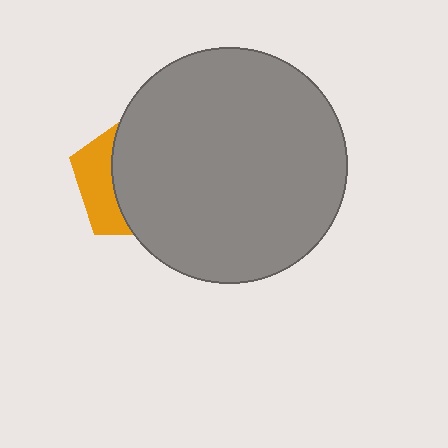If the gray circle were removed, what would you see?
You would see the complete orange pentagon.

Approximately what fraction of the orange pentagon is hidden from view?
Roughly 69% of the orange pentagon is hidden behind the gray circle.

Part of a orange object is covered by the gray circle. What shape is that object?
It is a pentagon.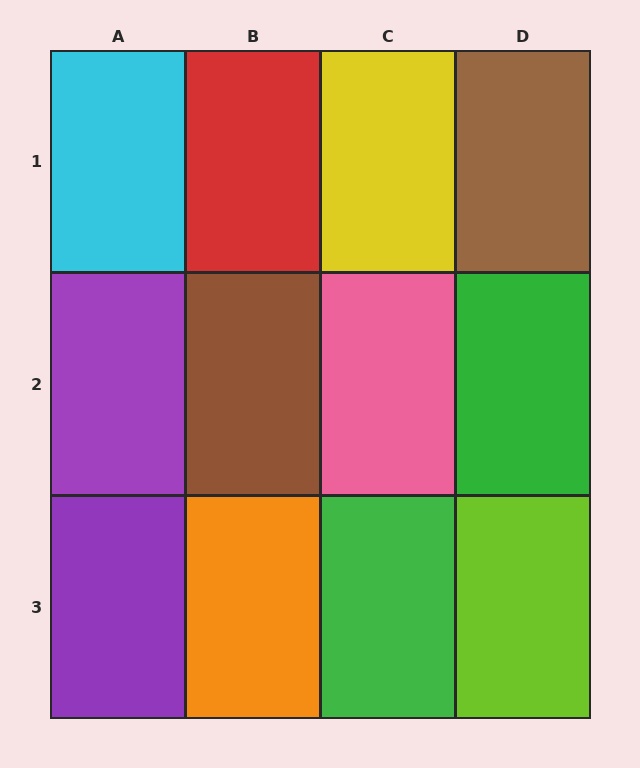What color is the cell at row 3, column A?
Purple.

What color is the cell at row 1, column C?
Yellow.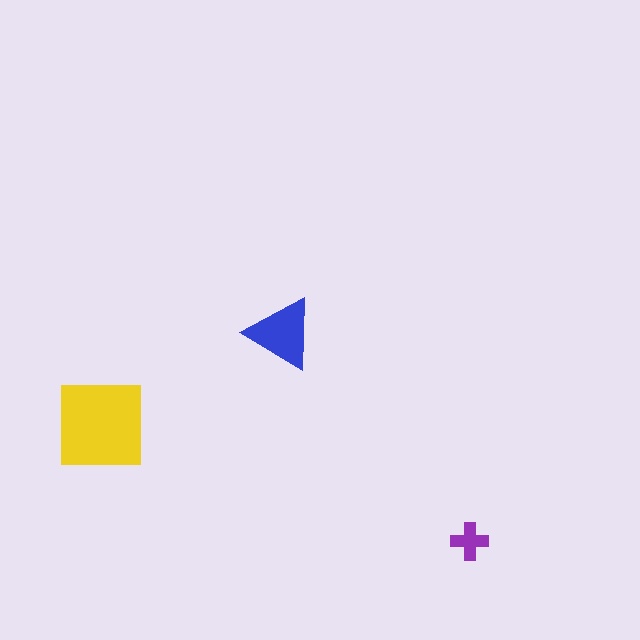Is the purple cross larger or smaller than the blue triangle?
Smaller.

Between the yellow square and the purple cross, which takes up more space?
The yellow square.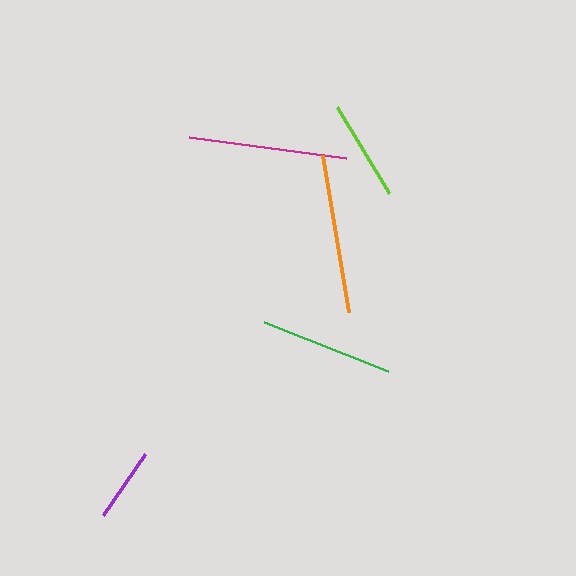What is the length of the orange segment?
The orange segment is approximately 159 pixels long.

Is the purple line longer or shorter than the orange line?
The orange line is longer than the purple line.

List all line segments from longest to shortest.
From longest to shortest: orange, magenta, green, lime, purple.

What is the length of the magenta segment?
The magenta segment is approximately 159 pixels long.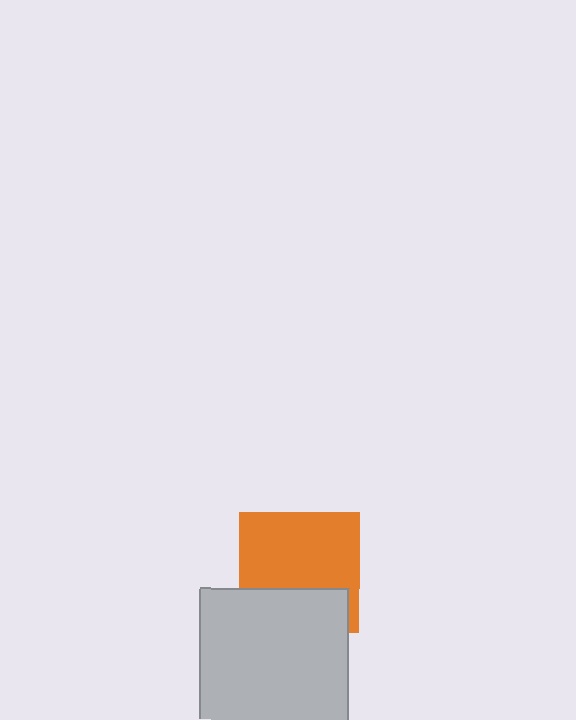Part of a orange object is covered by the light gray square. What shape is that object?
It is a square.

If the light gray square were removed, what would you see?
You would see the complete orange square.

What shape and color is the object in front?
The object in front is a light gray square.